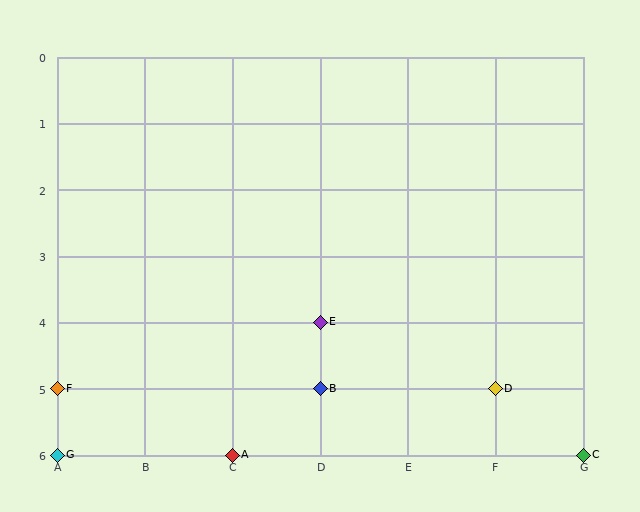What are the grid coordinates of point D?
Point D is at grid coordinates (F, 5).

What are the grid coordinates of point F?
Point F is at grid coordinates (A, 5).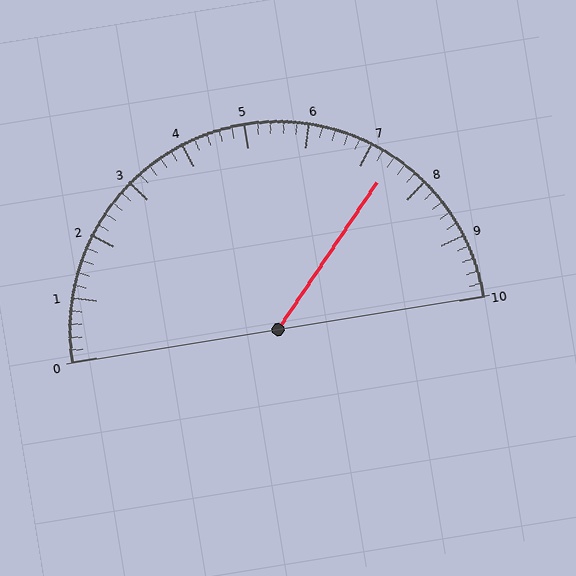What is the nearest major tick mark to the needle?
The nearest major tick mark is 7.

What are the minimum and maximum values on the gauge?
The gauge ranges from 0 to 10.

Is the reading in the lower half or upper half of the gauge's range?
The reading is in the upper half of the range (0 to 10).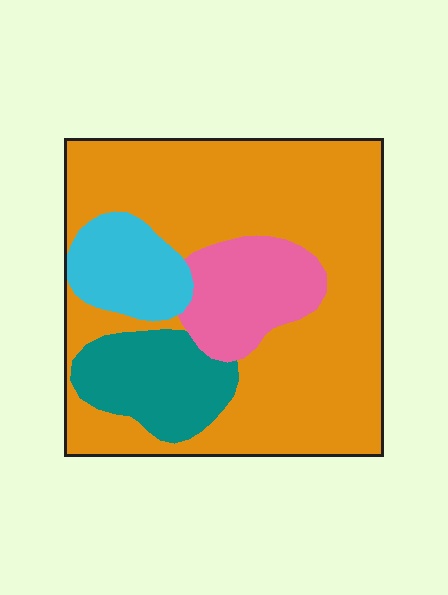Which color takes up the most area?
Orange, at roughly 65%.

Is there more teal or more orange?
Orange.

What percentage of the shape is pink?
Pink covers 13% of the shape.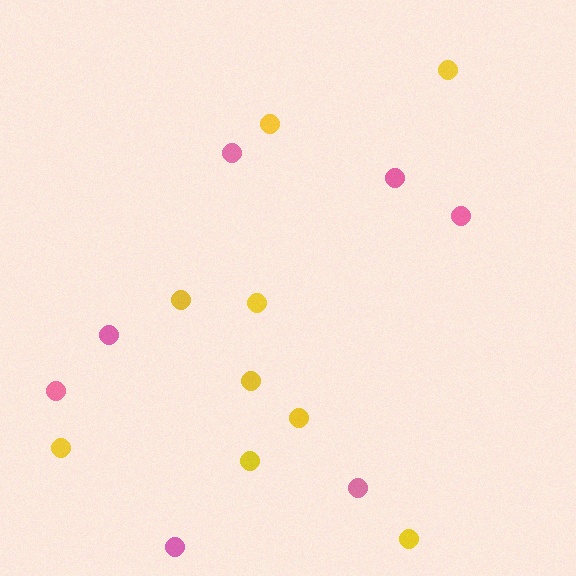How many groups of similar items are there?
There are 2 groups: one group of pink circles (7) and one group of yellow circles (9).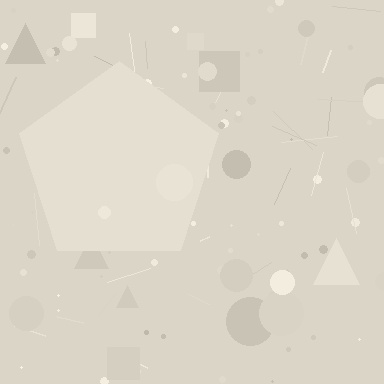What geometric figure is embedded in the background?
A pentagon is embedded in the background.